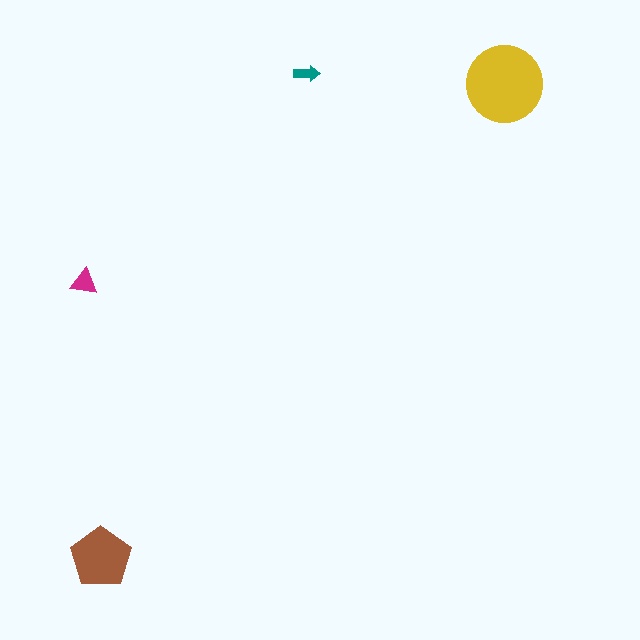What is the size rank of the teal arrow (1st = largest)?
4th.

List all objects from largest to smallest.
The yellow circle, the brown pentagon, the magenta triangle, the teal arrow.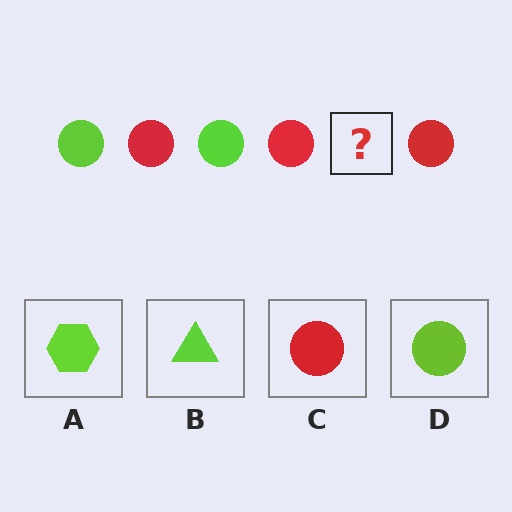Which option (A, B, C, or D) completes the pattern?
D.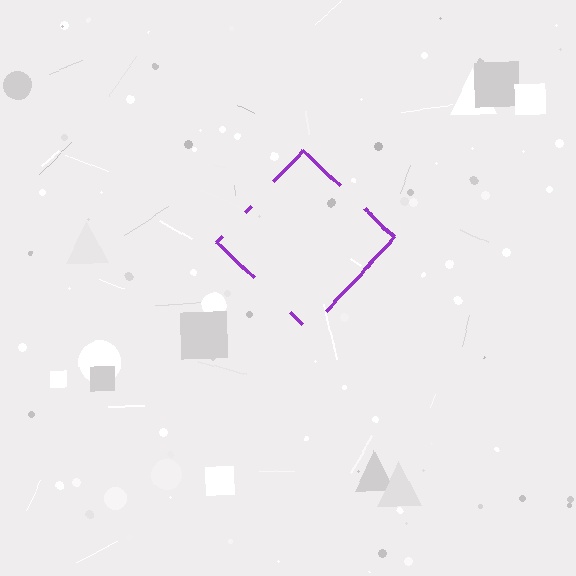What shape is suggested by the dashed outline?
The dashed outline suggests a diamond.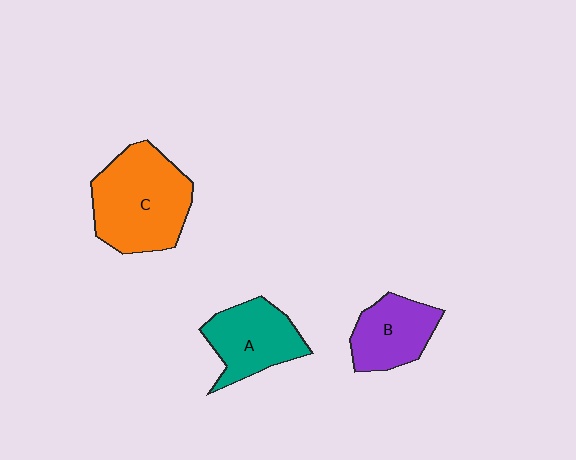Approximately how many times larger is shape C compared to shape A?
Approximately 1.5 times.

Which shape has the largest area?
Shape C (orange).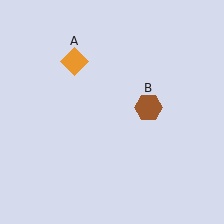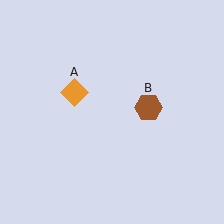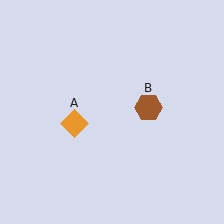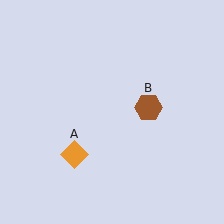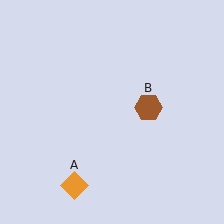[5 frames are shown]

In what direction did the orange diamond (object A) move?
The orange diamond (object A) moved down.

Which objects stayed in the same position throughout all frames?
Brown hexagon (object B) remained stationary.